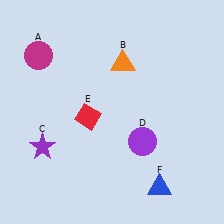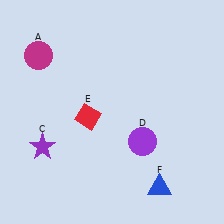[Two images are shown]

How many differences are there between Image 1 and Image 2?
There is 1 difference between the two images.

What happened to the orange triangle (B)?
The orange triangle (B) was removed in Image 2. It was in the top-right area of Image 1.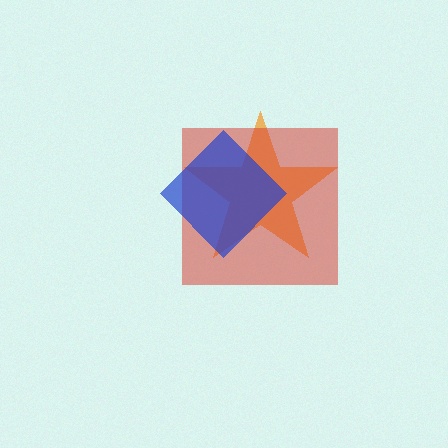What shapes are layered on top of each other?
The layered shapes are: an orange star, a red square, a blue diamond.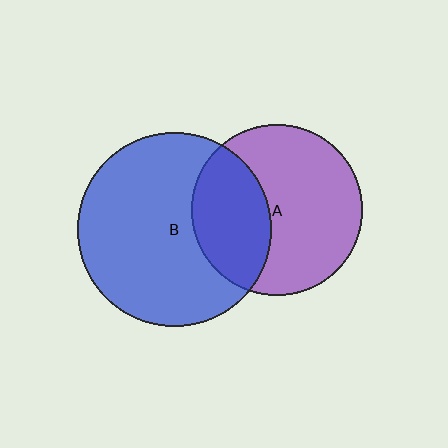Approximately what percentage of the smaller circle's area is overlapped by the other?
Approximately 35%.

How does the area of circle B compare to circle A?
Approximately 1.3 times.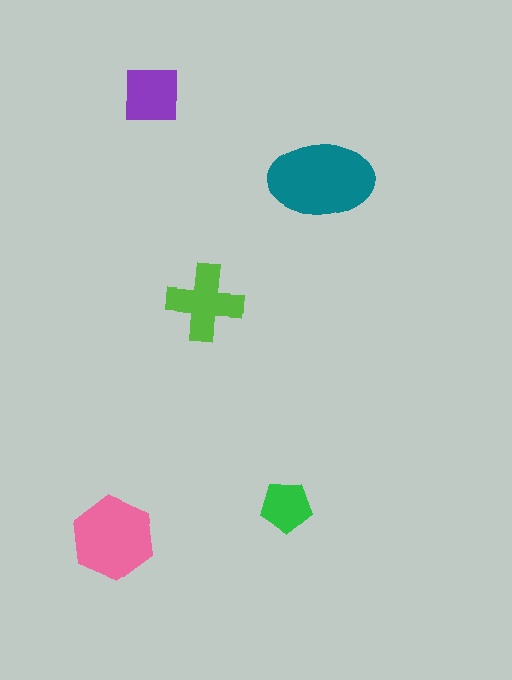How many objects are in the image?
There are 5 objects in the image.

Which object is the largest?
The teal ellipse.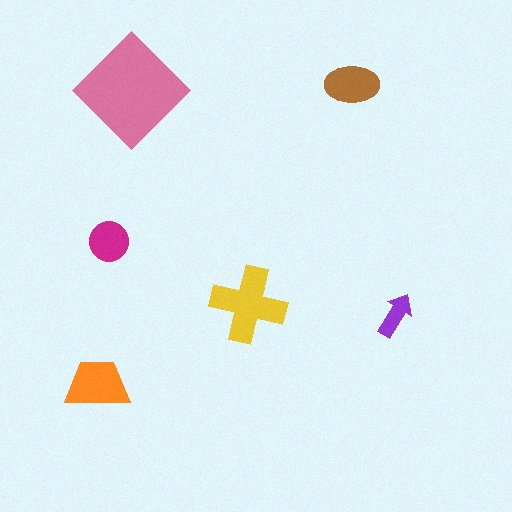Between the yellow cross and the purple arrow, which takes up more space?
The yellow cross.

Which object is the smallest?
The purple arrow.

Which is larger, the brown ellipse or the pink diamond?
The pink diamond.